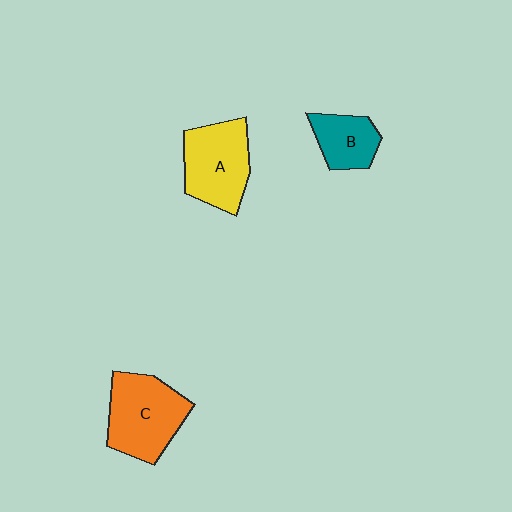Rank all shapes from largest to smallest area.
From largest to smallest: C (orange), A (yellow), B (teal).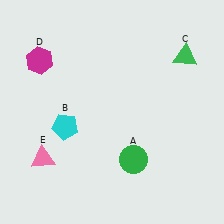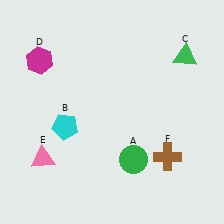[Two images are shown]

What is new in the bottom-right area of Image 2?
A brown cross (F) was added in the bottom-right area of Image 2.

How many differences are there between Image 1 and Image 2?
There is 1 difference between the two images.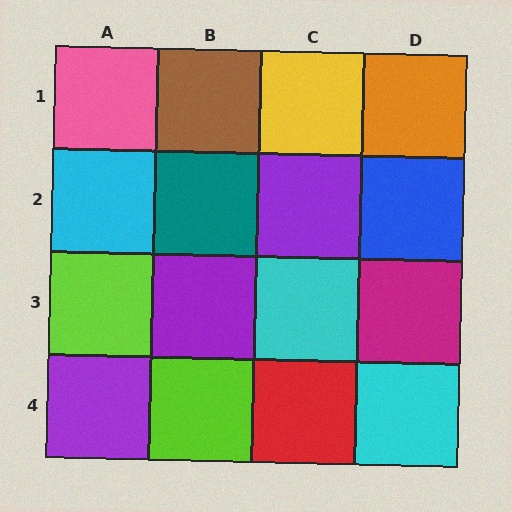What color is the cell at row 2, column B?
Teal.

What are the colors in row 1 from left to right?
Pink, brown, yellow, orange.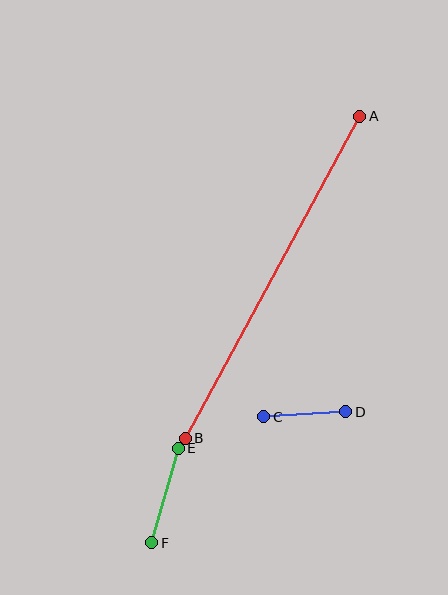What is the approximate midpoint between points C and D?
The midpoint is at approximately (305, 414) pixels.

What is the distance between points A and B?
The distance is approximately 366 pixels.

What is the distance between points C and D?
The distance is approximately 82 pixels.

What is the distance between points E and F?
The distance is approximately 98 pixels.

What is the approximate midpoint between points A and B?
The midpoint is at approximately (273, 277) pixels.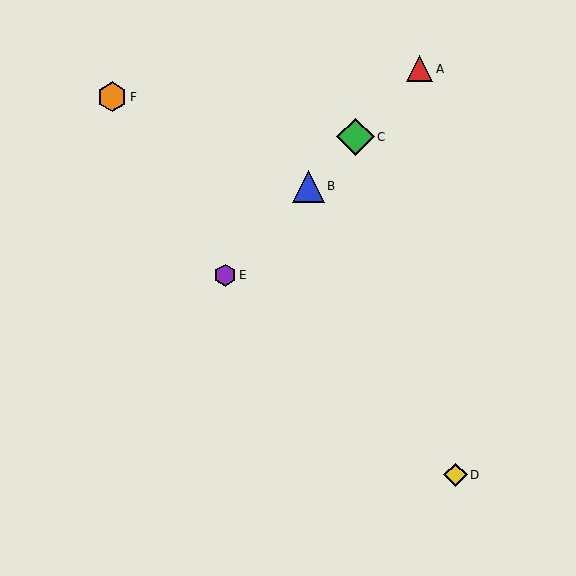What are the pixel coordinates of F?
Object F is at (112, 97).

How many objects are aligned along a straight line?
4 objects (A, B, C, E) are aligned along a straight line.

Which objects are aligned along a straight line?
Objects A, B, C, E are aligned along a straight line.